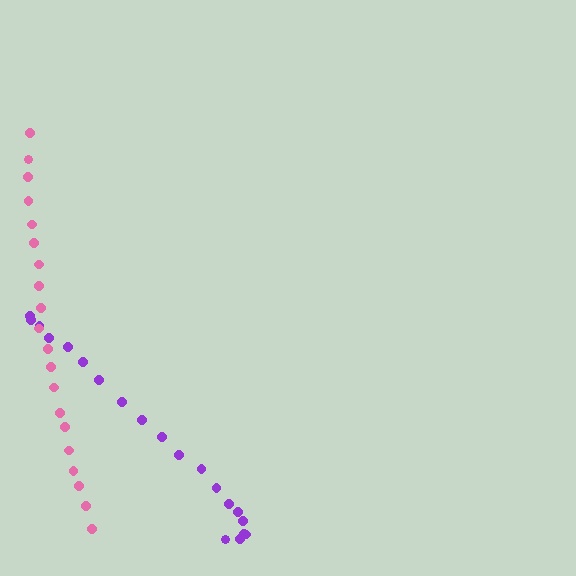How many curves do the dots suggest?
There are 2 distinct paths.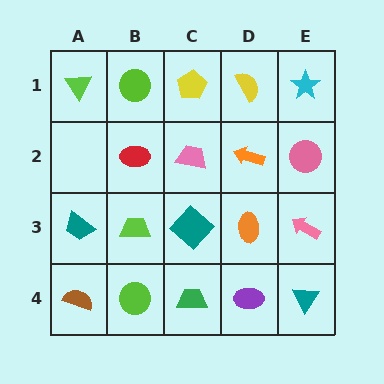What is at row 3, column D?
An orange ellipse.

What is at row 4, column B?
A lime circle.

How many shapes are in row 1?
5 shapes.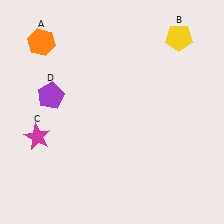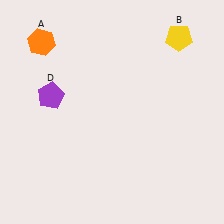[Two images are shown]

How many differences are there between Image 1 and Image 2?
There is 1 difference between the two images.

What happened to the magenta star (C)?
The magenta star (C) was removed in Image 2. It was in the bottom-left area of Image 1.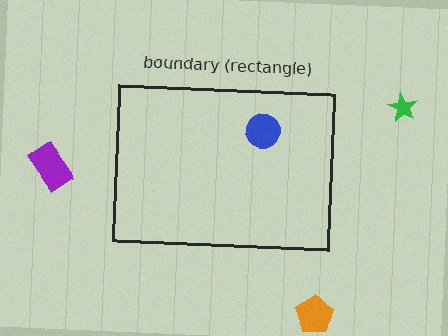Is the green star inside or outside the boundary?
Outside.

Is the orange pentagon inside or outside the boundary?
Outside.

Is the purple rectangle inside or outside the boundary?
Outside.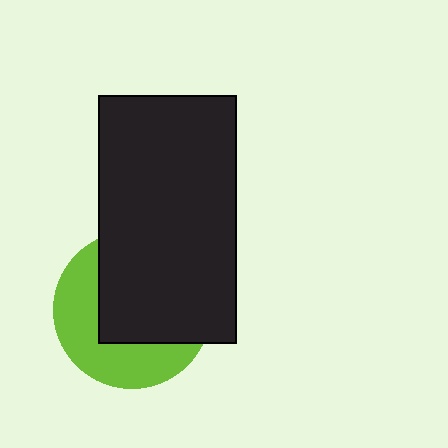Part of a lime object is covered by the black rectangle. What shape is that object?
It is a circle.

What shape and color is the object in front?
The object in front is a black rectangle.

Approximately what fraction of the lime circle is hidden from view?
Roughly 57% of the lime circle is hidden behind the black rectangle.